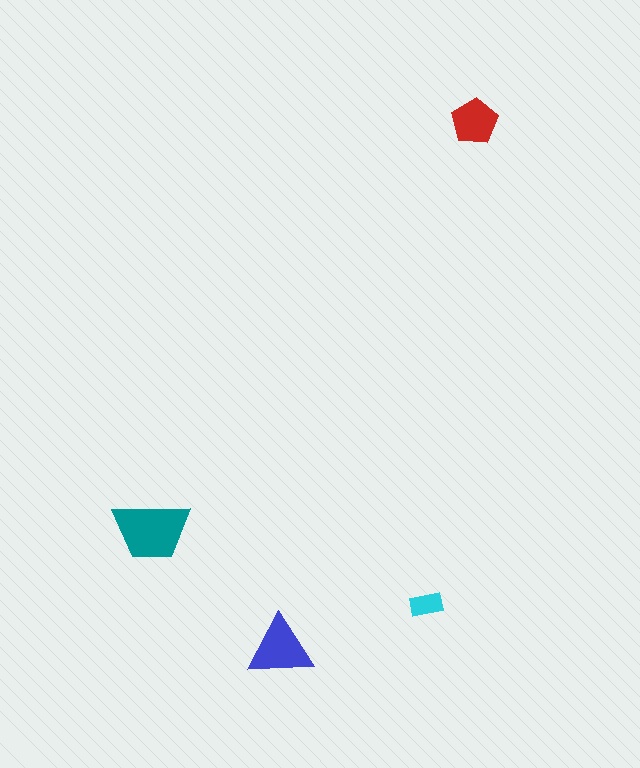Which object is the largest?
The teal trapezoid.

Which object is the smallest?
The cyan rectangle.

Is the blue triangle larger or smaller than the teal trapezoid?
Smaller.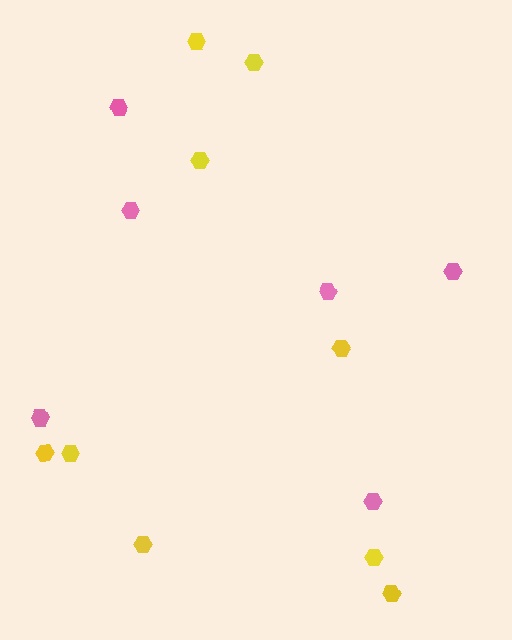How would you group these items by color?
There are 2 groups: one group of yellow hexagons (9) and one group of pink hexagons (6).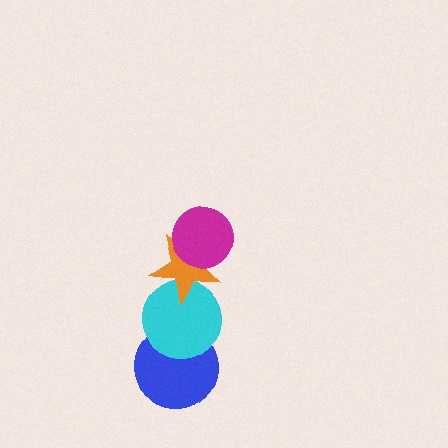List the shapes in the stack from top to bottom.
From top to bottom: the magenta circle, the orange star, the cyan circle, the blue circle.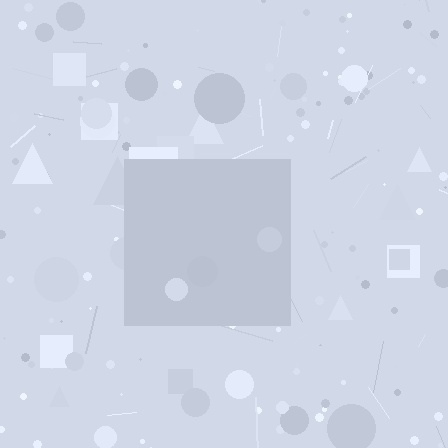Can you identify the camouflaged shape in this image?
The camouflaged shape is a square.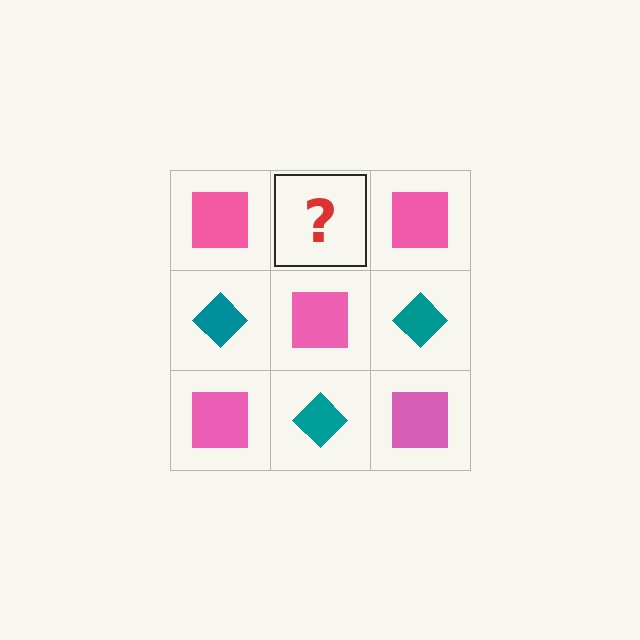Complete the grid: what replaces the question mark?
The question mark should be replaced with a teal diamond.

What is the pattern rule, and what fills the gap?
The rule is that it alternates pink square and teal diamond in a checkerboard pattern. The gap should be filled with a teal diamond.